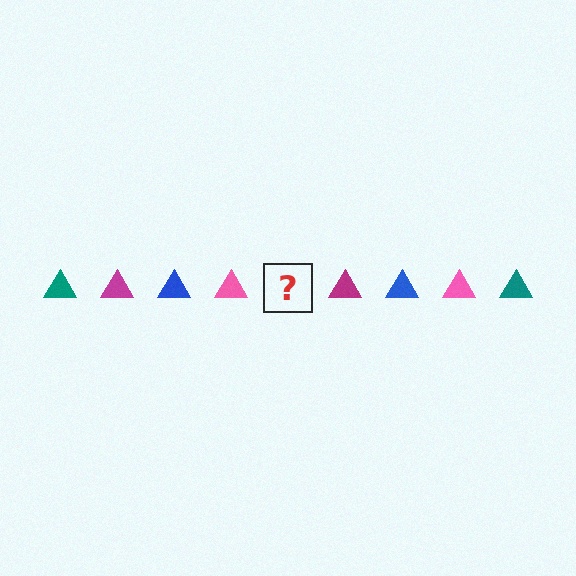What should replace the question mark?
The question mark should be replaced with a teal triangle.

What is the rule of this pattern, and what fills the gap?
The rule is that the pattern cycles through teal, magenta, blue, pink triangles. The gap should be filled with a teal triangle.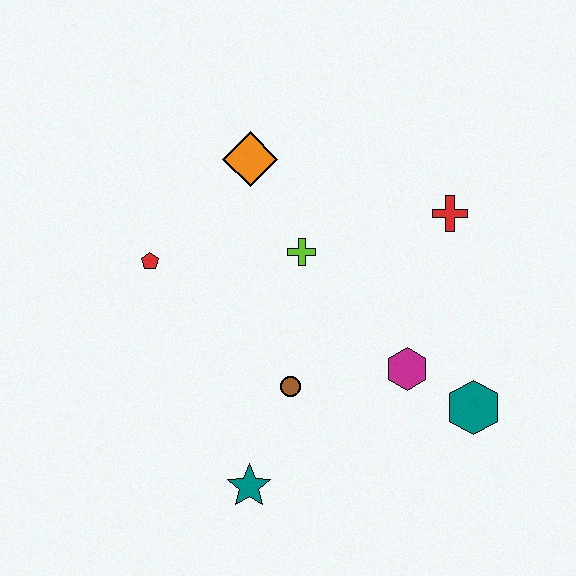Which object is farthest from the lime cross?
The teal star is farthest from the lime cross.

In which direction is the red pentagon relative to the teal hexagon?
The red pentagon is to the left of the teal hexagon.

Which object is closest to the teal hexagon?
The magenta hexagon is closest to the teal hexagon.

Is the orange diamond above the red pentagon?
Yes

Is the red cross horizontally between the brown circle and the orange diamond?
No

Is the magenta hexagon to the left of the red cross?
Yes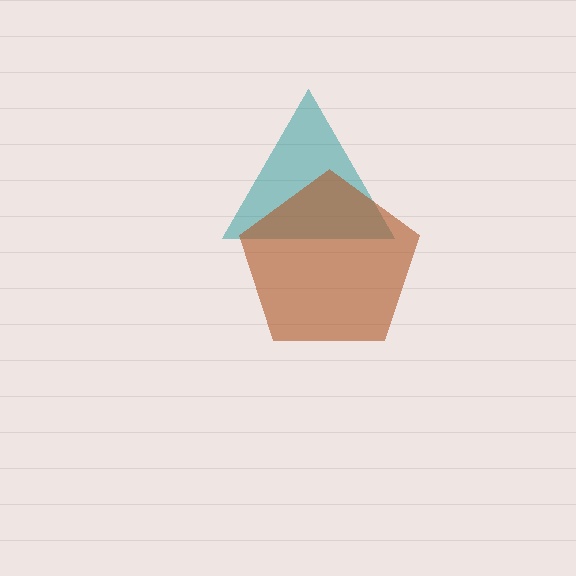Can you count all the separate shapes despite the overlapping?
Yes, there are 2 separate shapes.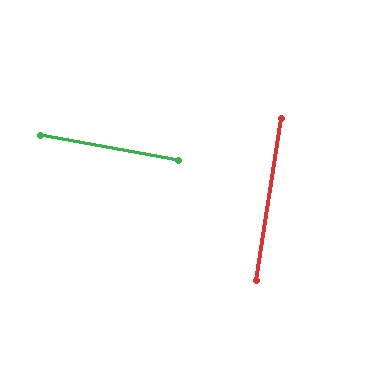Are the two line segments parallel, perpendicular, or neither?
Perpendicular — they meet at approximately 89°.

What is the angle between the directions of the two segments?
Approximately 89 degrees.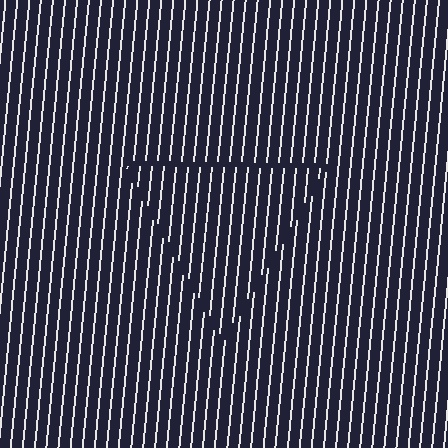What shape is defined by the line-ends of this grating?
An illusory triangle. The interior of the shape contains the same grating, shifted by half a period — the contour is defined by the phase discontinuity where line-ends from the inner and outer gratings abut.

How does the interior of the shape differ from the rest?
The interior of the shape contains the same grating, shifted by half a period — the contour is defined by the phase discontinuity where line-ends from the inner and outer gratings abut.